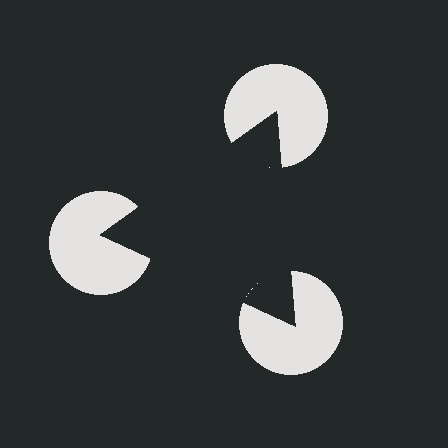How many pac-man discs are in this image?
There are 3 — one at each vertex of the illusory triangle.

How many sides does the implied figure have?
3 sides.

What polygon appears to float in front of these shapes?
An illusory triangle — its edges are inferred from the aligned wedge cuts in the pac-man discs, not physically drawn.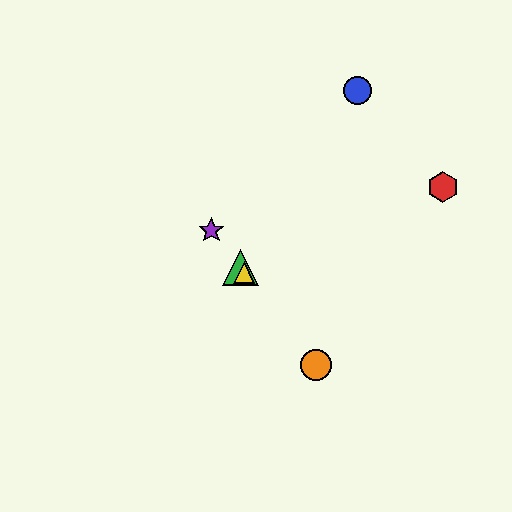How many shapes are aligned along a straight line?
4 shapes (the green triangle, the yellow triangle, the purple star, the orange circle) are aligned along a straight line.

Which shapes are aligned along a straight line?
The green triangle, the yellow triangle, the purple star, the orange circle are aligned along a straight line.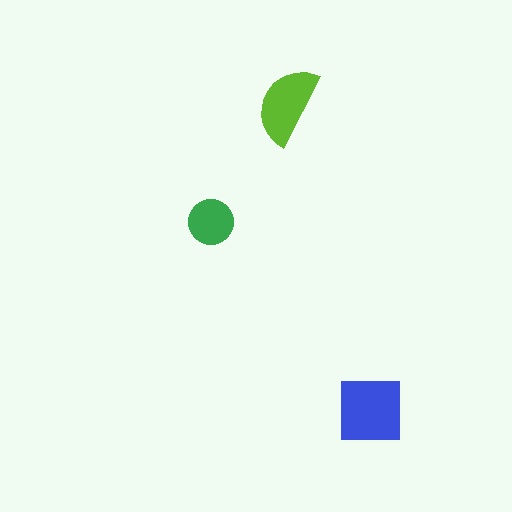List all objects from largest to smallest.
The blue square, the lime semicircle, the green circle.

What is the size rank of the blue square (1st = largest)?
1st.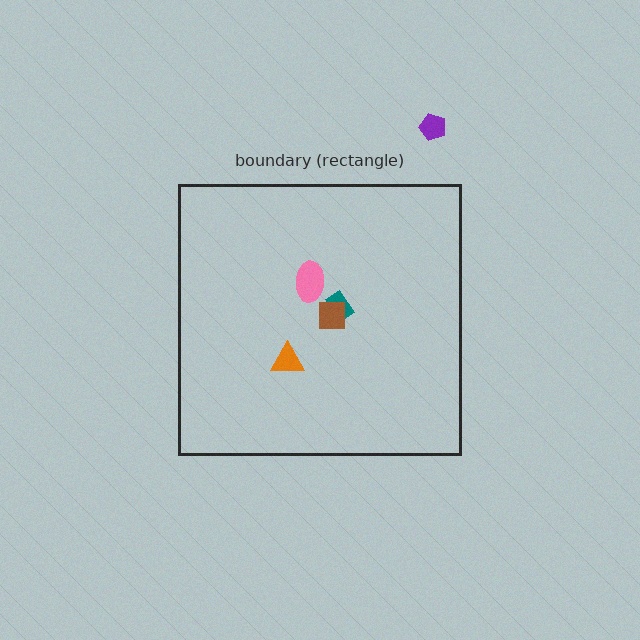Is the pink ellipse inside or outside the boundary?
Inside.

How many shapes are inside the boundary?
4 inside, 1 outside.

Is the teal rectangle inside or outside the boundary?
Inside.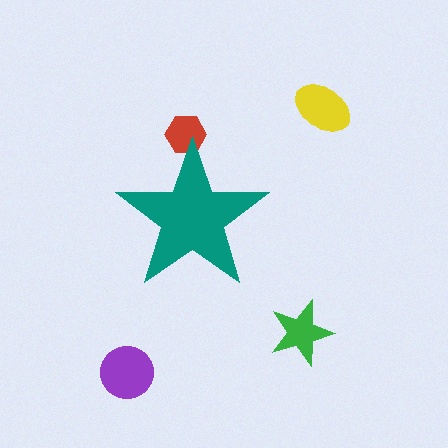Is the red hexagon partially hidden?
Yes, the red hexagon is partially hidden behind the teal star.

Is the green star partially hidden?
No, the green star is fully visible.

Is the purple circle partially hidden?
No, the purple circle is fully visible.